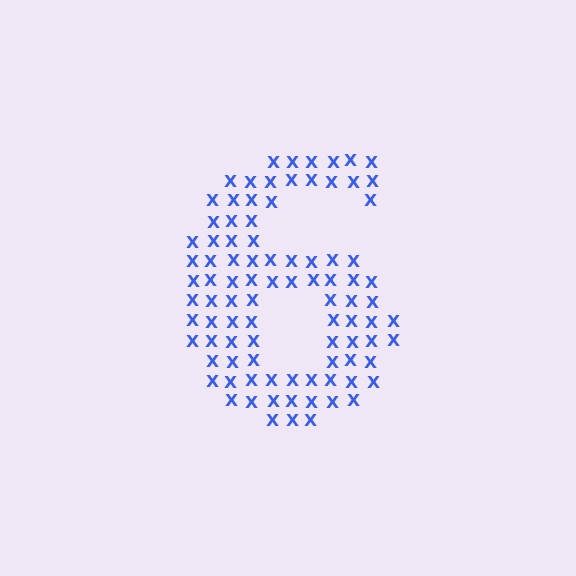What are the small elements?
The small elements are letter X's.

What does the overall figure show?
The overall figure shows the digit 6.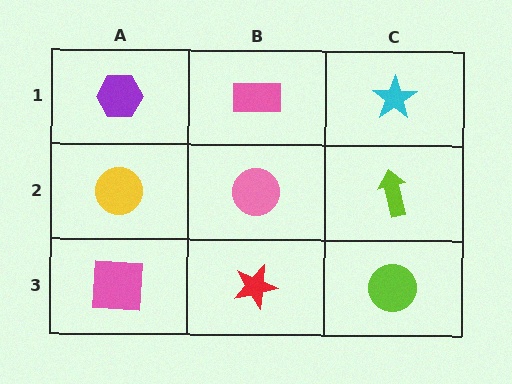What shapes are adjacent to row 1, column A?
A yellow circle (row 2, column A), a pink rectangle (row 1, column B).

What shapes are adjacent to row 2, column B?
A pink rectangle (row 1, column B), a red star (row 3, column B), a yellow circle (row 2, column A), a lime arrow (row 2, column C).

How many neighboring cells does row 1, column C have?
2.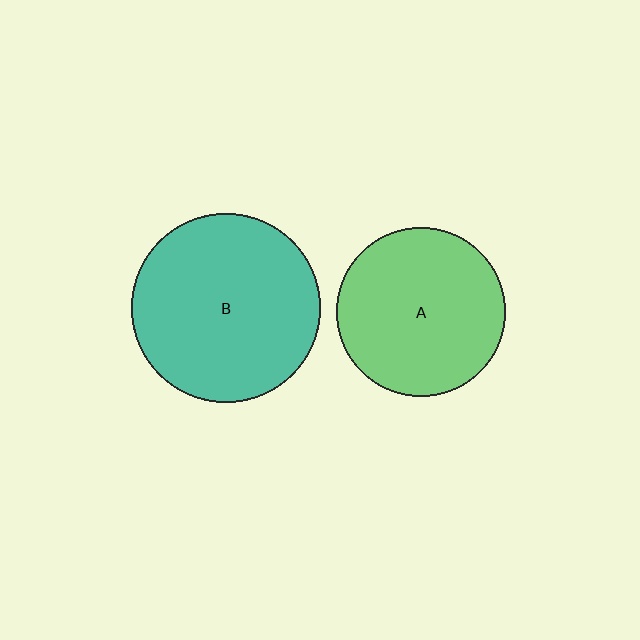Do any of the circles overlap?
No, none of the circles overlap.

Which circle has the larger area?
Circle B (teal).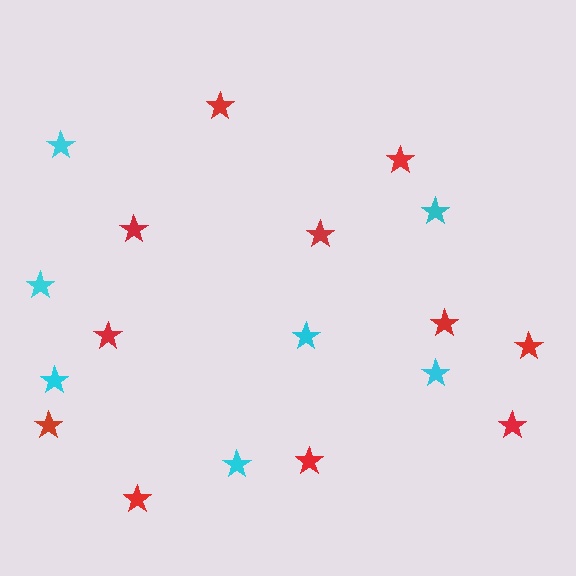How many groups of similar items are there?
There are 2 groups: one group of red stars (11) and one group of cyan stars (7).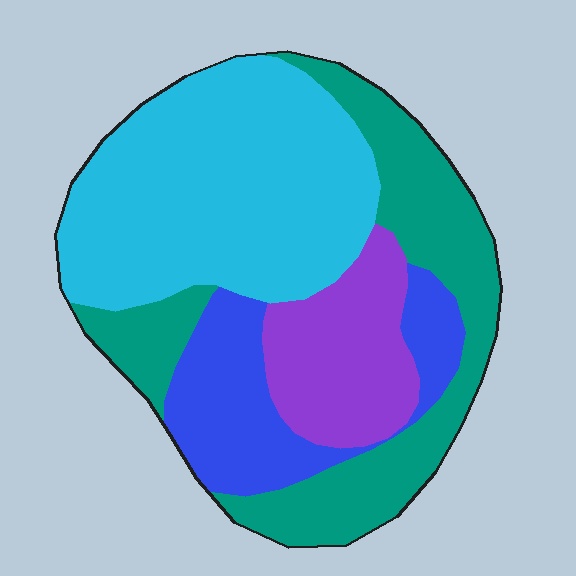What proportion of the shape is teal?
Teal covers roughly 30% of the shape.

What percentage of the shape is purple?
Purple covers about 15% of the shape.